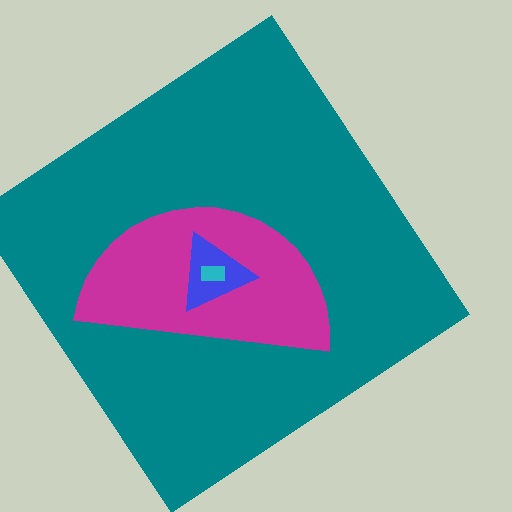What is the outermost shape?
The teal diamond.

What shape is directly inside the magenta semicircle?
The blue triangle.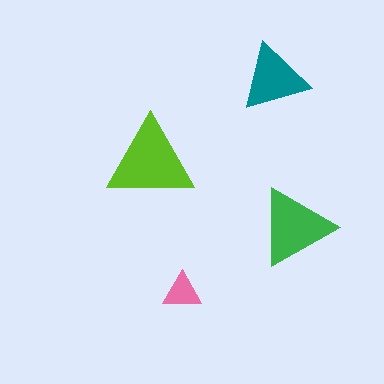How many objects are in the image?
There are 4 objects in the image.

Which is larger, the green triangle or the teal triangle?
The green one.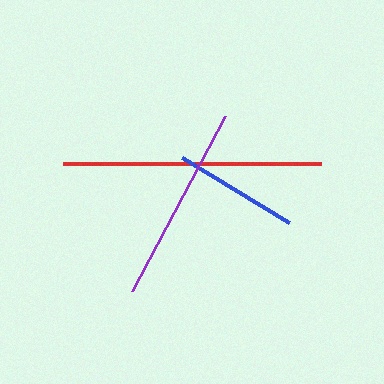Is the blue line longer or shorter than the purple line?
The purple line is longer than the blue line.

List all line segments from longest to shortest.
From longest to shortest: red, purple, blue.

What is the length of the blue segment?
The blue segment is approximately 125 pixels long.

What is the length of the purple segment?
The purple segment is approximately 198 pixels long.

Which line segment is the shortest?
The blue line is the shortest at approximately 125 pixels.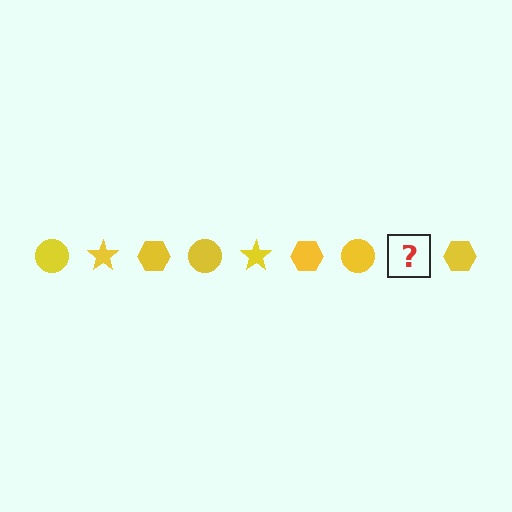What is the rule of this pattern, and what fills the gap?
The rule is that the pattern cycles through circle, star, hexagon shapes in yellow. The gap should be filled with a yellow star.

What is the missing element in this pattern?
The missing element is a yellow star.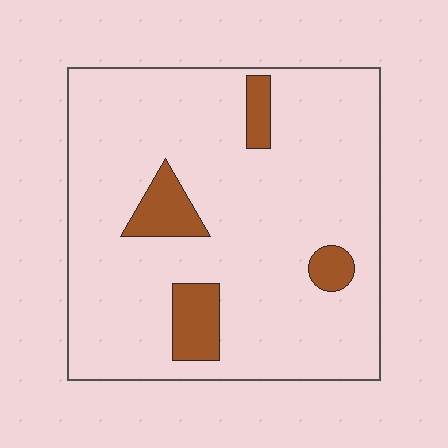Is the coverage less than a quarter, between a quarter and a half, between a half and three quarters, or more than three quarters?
Less than a quarter.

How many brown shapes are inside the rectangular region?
4.